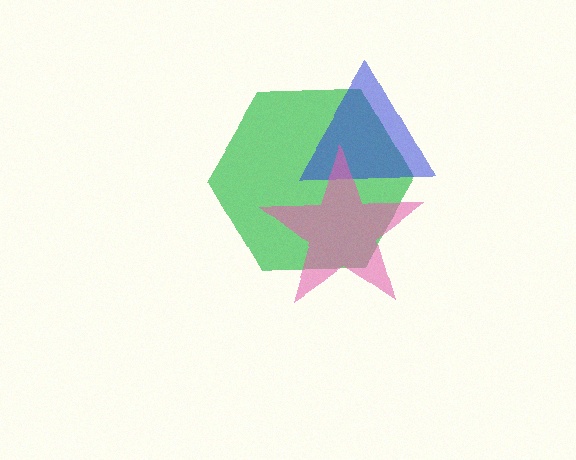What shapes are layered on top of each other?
The layered shapes are: a green hexagon, a blue triangle, a pink star.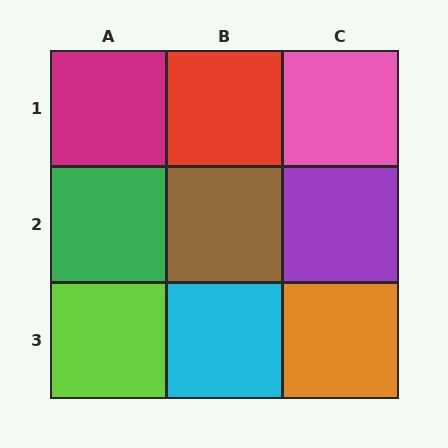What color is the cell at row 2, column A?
Green.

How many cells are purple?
1 cell is purple.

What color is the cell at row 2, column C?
Purple.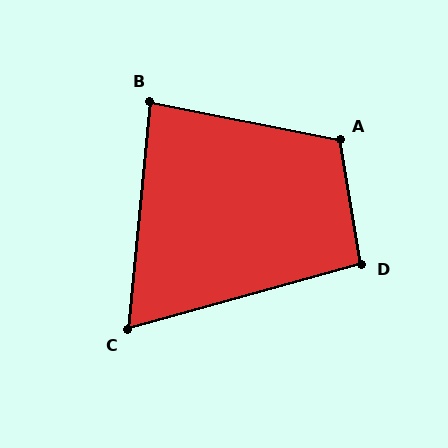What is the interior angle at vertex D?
Approximately 96 degrees (obtuse).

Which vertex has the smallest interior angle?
C, at approximately 69 degrees.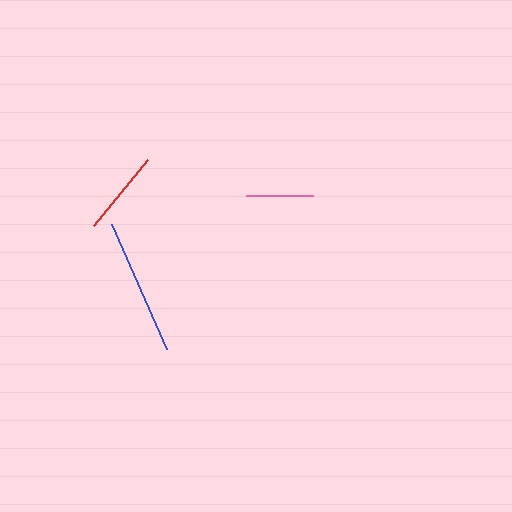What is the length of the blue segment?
The blue segment is approximately 136 pixels long.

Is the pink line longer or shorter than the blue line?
The blue line is longer than the pink line.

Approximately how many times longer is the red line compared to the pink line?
The red line is approximately 1.3 times the length of the pink line.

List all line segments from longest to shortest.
From longest to shortest: blue, red, pink.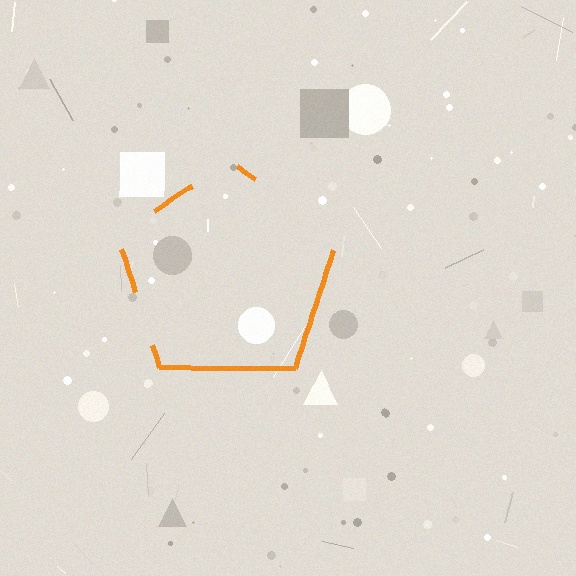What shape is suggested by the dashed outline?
The dashed outline suggests a pentagon.